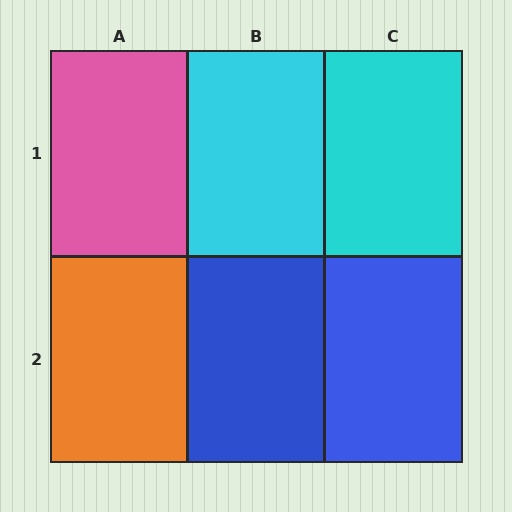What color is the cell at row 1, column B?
Cyan.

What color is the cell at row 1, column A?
Pink.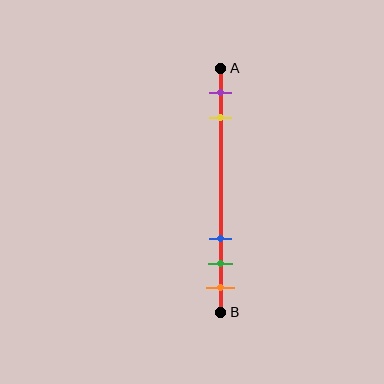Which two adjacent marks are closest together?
The green and orange marks are the closest adjacent pair.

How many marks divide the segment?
There are 5 marks dividing the segment.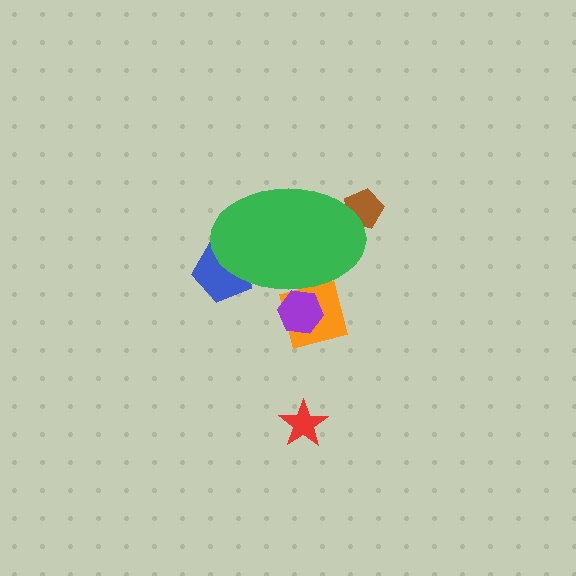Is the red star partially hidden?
No, the red star is fully visible.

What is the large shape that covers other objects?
A green ellipse.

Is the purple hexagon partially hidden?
Yes, the purple hexagon is partially hidden behind the green ellipse.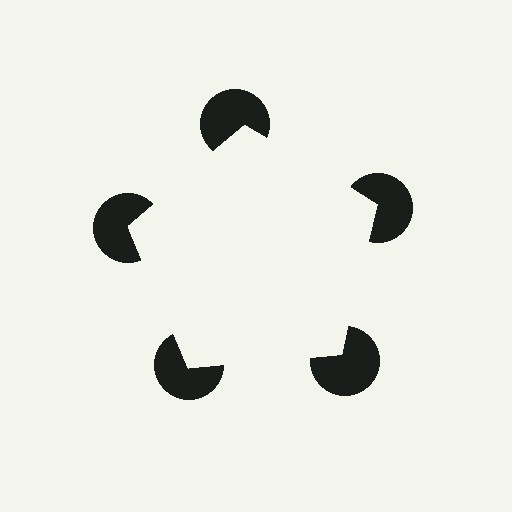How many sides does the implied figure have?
5 sides.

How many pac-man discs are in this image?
There are 5 — one at each vertex of the illusory pentagon.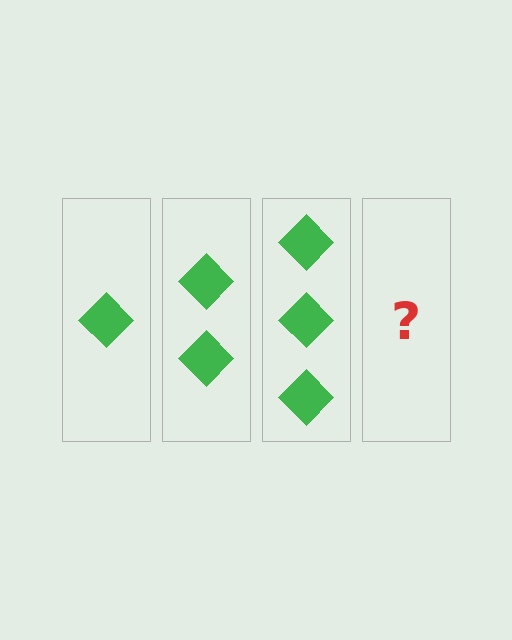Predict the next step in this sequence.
The next step is 4 diamonds.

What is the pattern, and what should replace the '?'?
The pattern is that each step adds one more diamond. The '?' should be 4 diamonds.